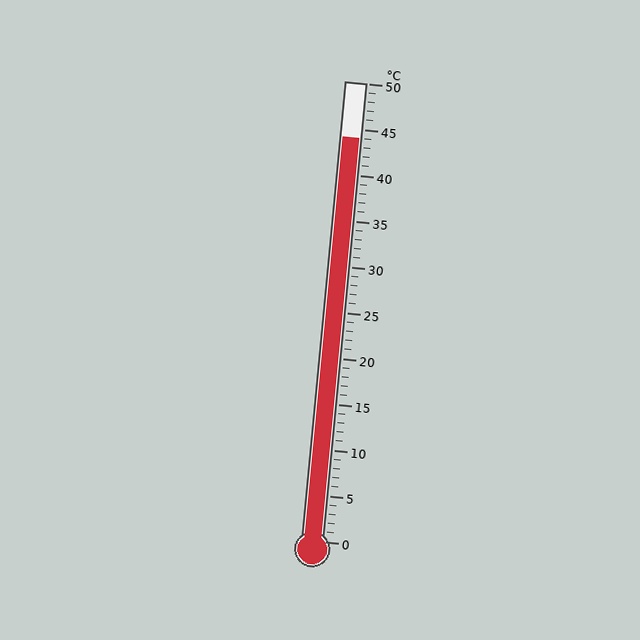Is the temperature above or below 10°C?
The temperature is above 10°C.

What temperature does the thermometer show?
The thermometer shows approximately 44°C.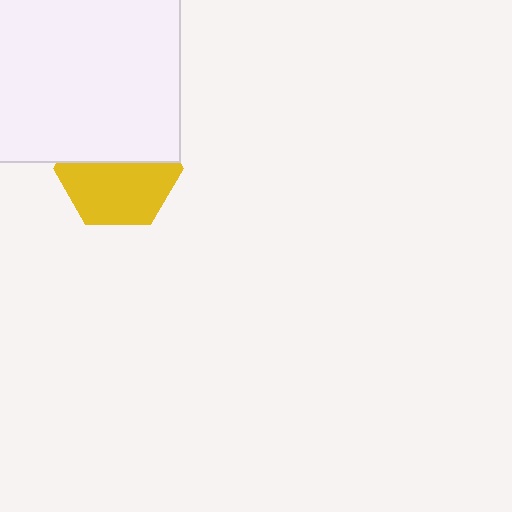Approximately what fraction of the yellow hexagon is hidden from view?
Roughly 44% of the yellow hexagon is hidden behind the white square.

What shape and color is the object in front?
The object in front is a white square.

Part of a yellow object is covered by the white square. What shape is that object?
It is a hexagon.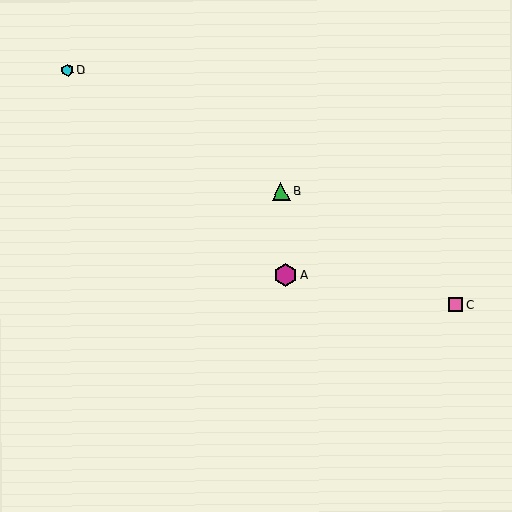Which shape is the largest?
The magenta hexagon (labeled A) is the largest.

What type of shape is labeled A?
Shape A is a magenta hexagon.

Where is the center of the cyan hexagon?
The center of the cyan hexagon is at (68, 70).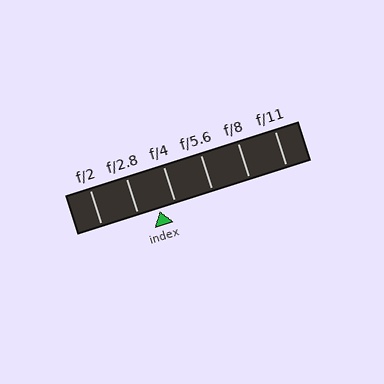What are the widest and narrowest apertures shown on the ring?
The widest aperture shown is f/2 and the narrowest is f/11.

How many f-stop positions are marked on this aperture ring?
There are 6 f-stop positions marked.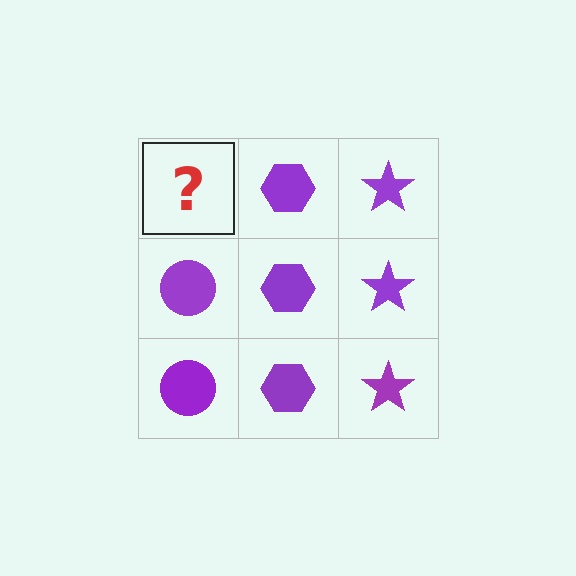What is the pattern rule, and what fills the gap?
The rule is that each column has a consistent shape. The gap should be filled with a purple circle.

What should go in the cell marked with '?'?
The missing cell should contain a purple circle.